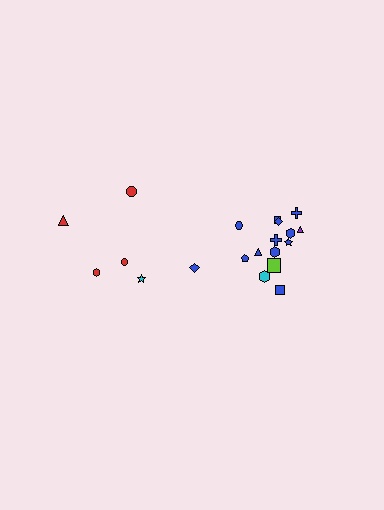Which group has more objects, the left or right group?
The right group.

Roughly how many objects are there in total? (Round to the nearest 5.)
Roughly 20 objects in total.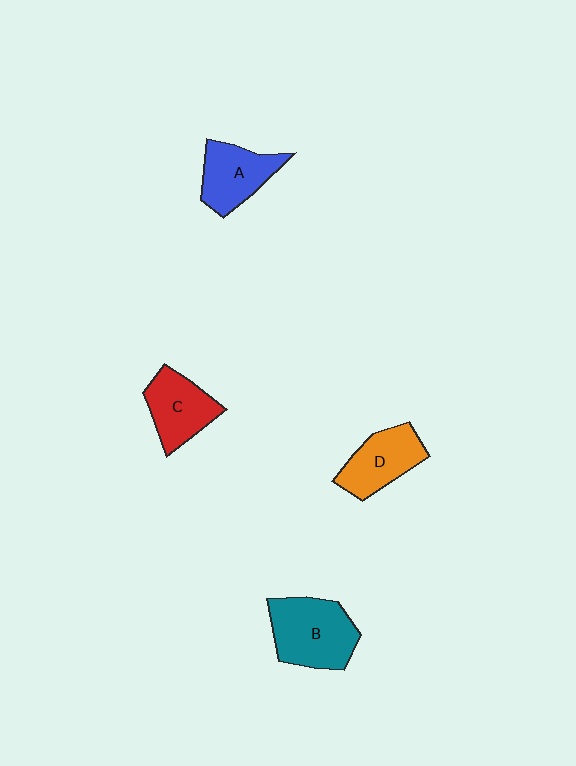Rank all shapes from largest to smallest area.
From largest to smallest: B (teal), A (blue), D (orange), C (red).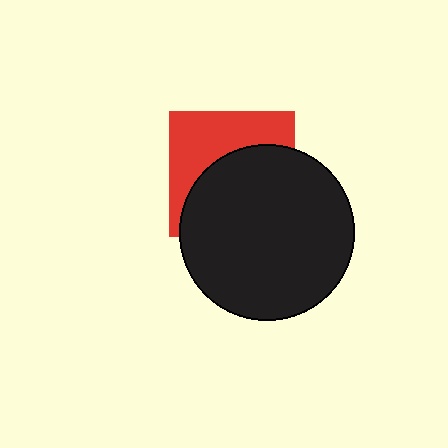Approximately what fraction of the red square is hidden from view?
Roughly 58% of the red square is hidden behind the black circle.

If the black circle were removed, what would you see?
You would see the complete red square.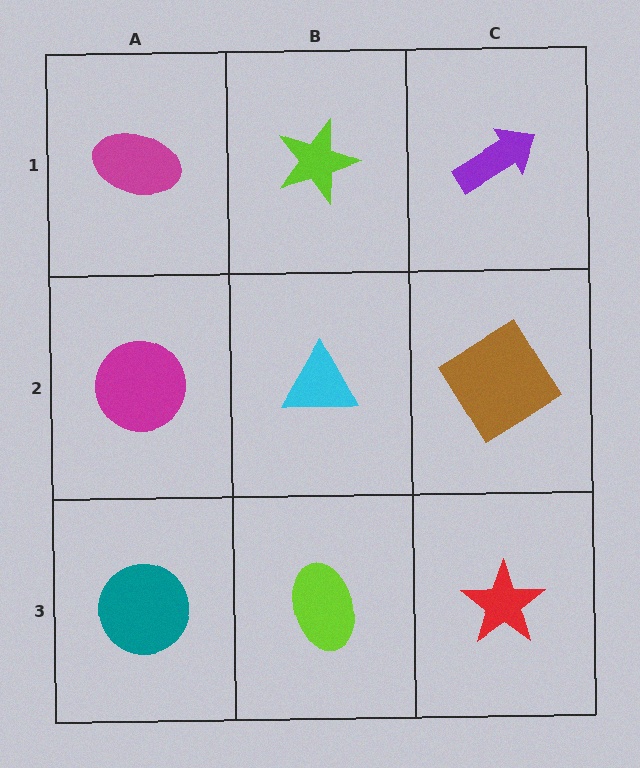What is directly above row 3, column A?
A magenta circle.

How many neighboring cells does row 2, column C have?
3.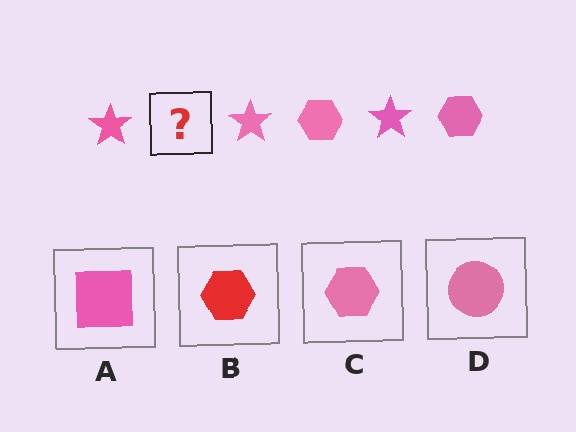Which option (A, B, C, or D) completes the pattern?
C.